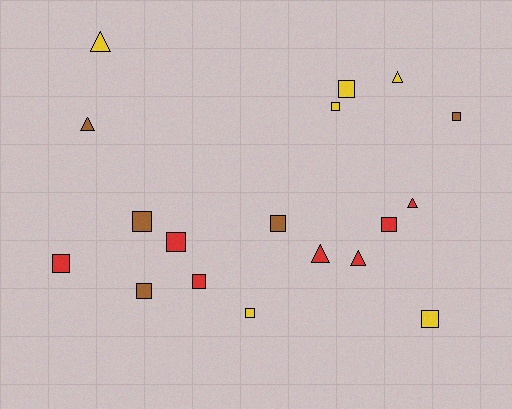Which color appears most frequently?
Red, with 7 objects.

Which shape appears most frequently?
Square, with 12 objects.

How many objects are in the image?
There are 18 objects.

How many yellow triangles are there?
There are 2 yellow triangles.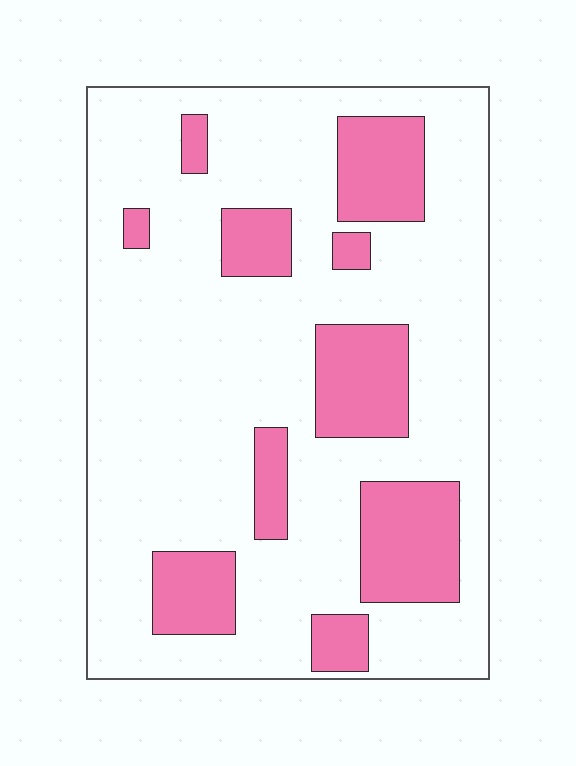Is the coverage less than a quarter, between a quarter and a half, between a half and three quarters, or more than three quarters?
Less than a quarter.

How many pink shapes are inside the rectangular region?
10.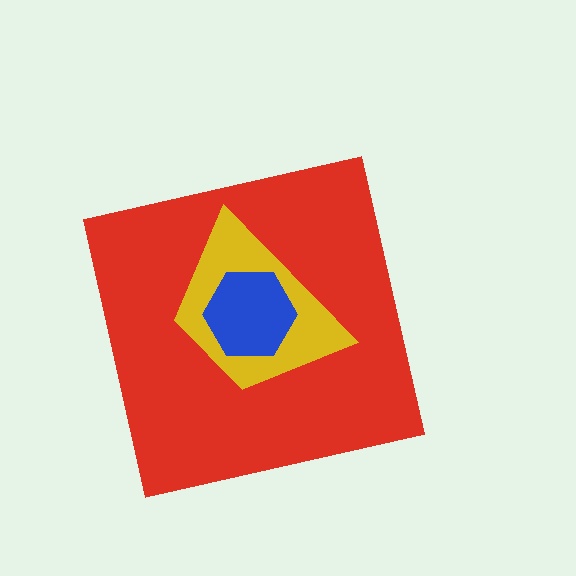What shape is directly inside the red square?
The yellow trapezoid.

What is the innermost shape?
The blue hexagon.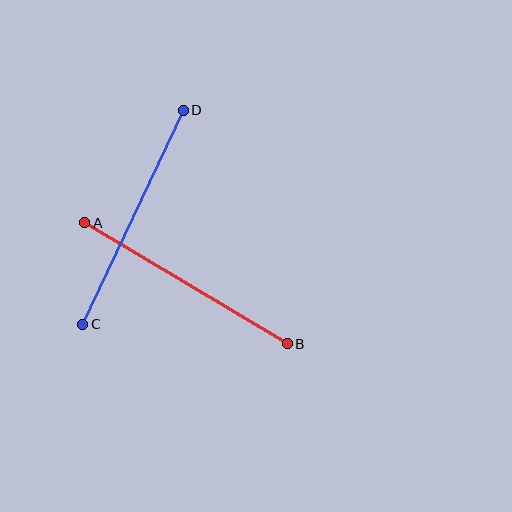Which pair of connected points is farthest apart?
Points C and D are farthest apart.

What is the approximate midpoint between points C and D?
The midpoint is at approximately (133, 217) pixels.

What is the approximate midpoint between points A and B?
The midpoint is at approximately (186, 283) pixels.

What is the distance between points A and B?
The distance is approximately 236 pixels.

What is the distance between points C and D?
The distance is approximately 236 pixels.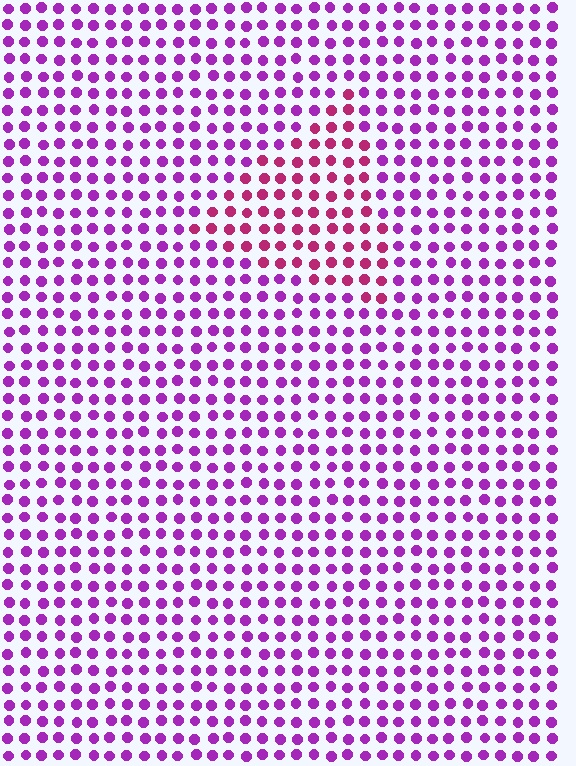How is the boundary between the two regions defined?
The boundary is defined purely by a slight shift in hue (about 37 degrees). Spacing, size, and orientation are identical on both sides.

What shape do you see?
I see a triangle.